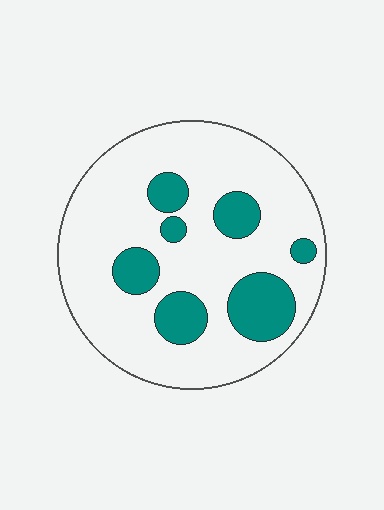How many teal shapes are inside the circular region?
7.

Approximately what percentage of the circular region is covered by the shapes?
Approximately 20%.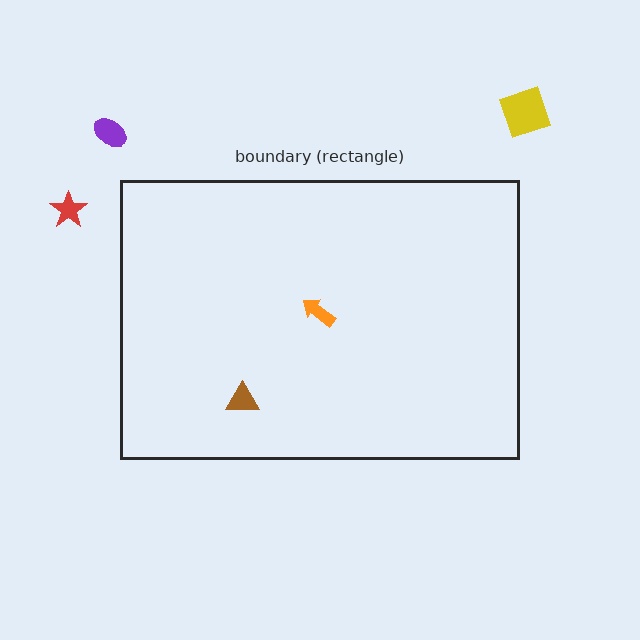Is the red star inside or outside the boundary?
Outside.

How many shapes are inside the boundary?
2 inside, 3 outside.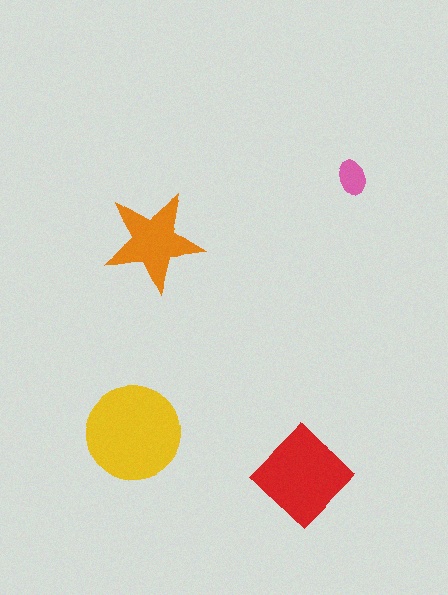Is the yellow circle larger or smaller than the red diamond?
Larger.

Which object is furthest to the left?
The yellow circle is leftmost.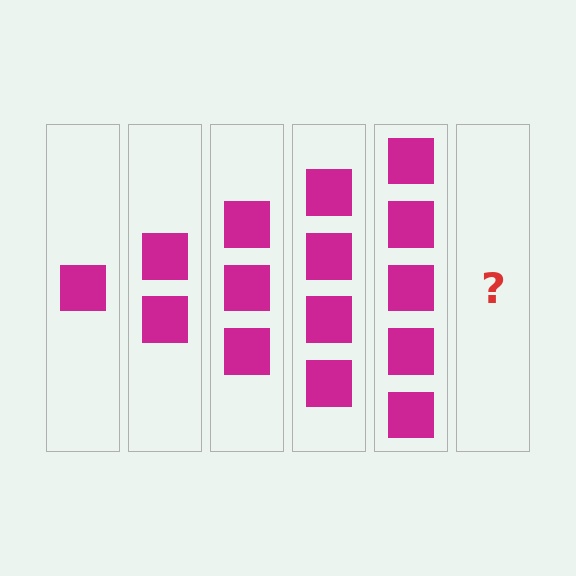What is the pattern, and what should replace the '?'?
The pattern is that each step adds one more square. The '?' should be 6 squares.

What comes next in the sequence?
The next element should be 6 squares.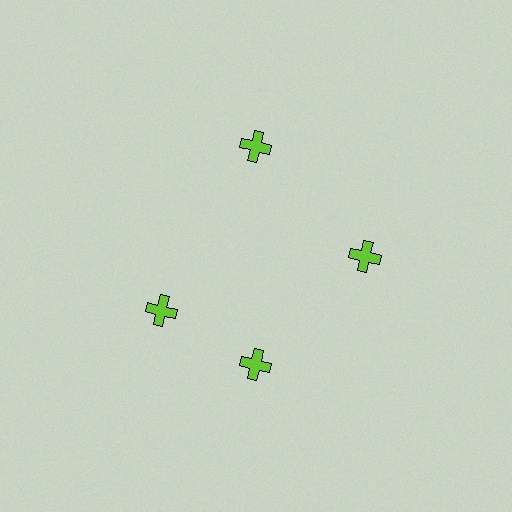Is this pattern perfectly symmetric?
No. The 4 lime crosses are arranged in a ring, but one element near the 9 o'clock position is rotated out of alignment along the ring, breaking the 4-fold rotational symmetry.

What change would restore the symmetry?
The symmetry would be restored by rotating it back into even spacing with its neighbors so that all 4 crosses sit at equal angles and equal distance from the center.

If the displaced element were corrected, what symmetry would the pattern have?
It would have 4-fold rotational symmetry — the pattern would map onto itself every 90 degrees.